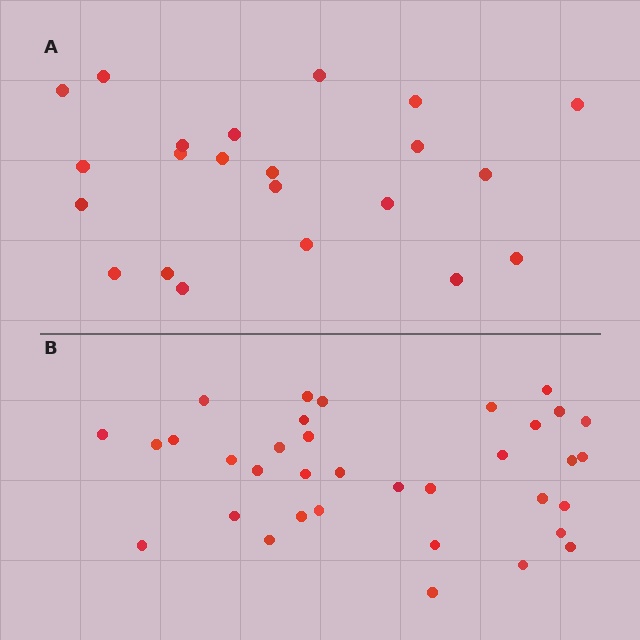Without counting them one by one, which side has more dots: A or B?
Region B (the bottom region) has more dots.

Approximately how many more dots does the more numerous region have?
Region B has approximately 15 more dots than region A.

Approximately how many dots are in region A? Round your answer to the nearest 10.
About 20 dots. (The exact count is 22, which rounds to 20.)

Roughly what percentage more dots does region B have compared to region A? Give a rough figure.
About 60% more.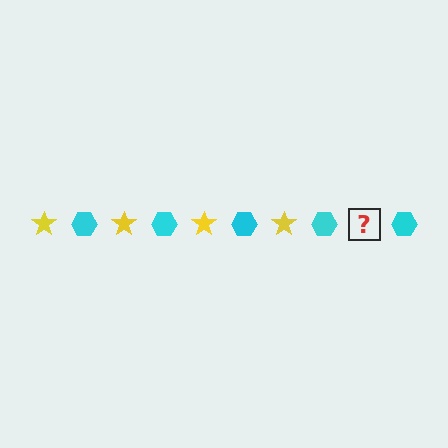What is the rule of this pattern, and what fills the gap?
The rule is that the pattern alternates between yellow star and cyan hexagon. The gap should be filled with a yellow star.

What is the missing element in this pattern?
The missing element is a yellow star.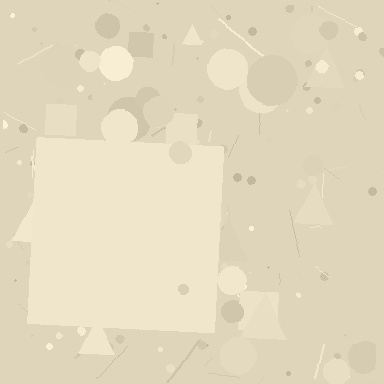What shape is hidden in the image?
A square is hidden in the image.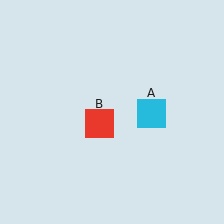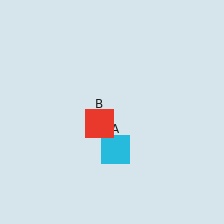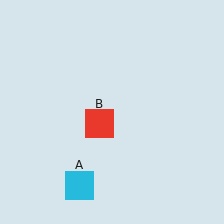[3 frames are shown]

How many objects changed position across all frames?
1 object changed position: cyan square (object A).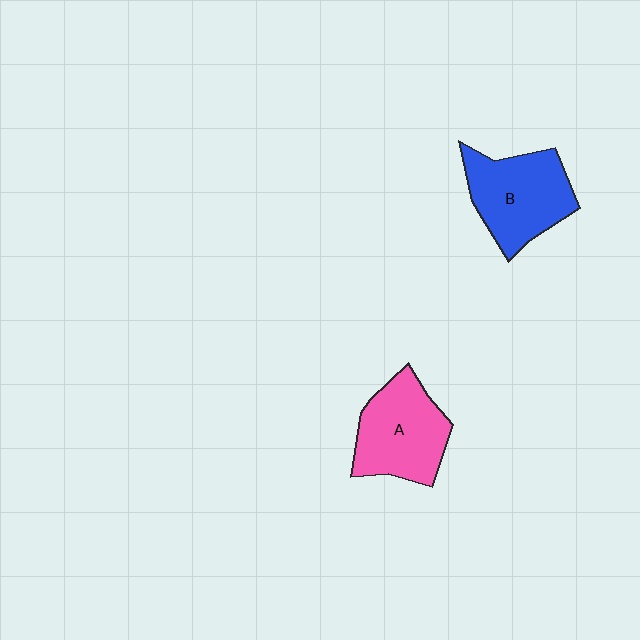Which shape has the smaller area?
Shape A (pink).